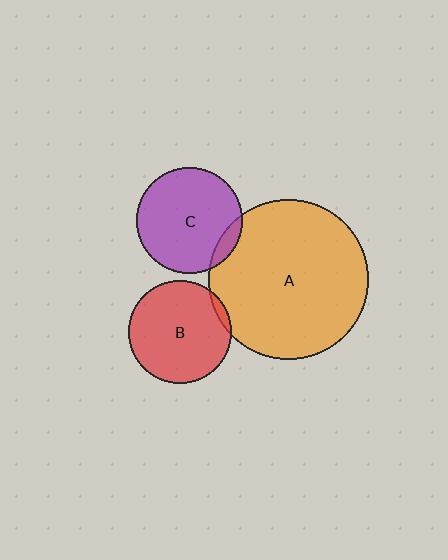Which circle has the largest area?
Circle A (orange).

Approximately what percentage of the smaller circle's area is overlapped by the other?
Approximately 5%.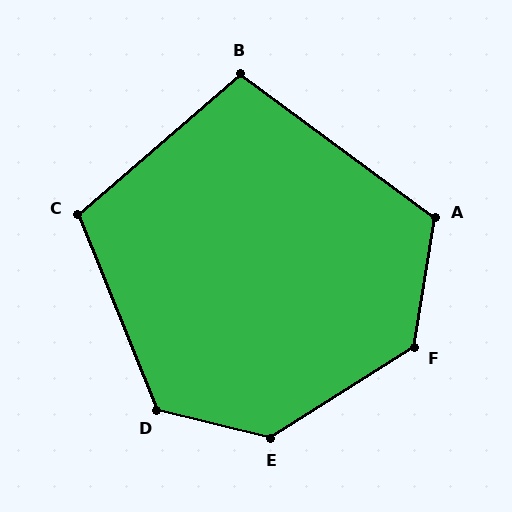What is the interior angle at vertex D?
Approximately 126 degrees (obtuse).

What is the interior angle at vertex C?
Approximately 109 degrees (obtuse).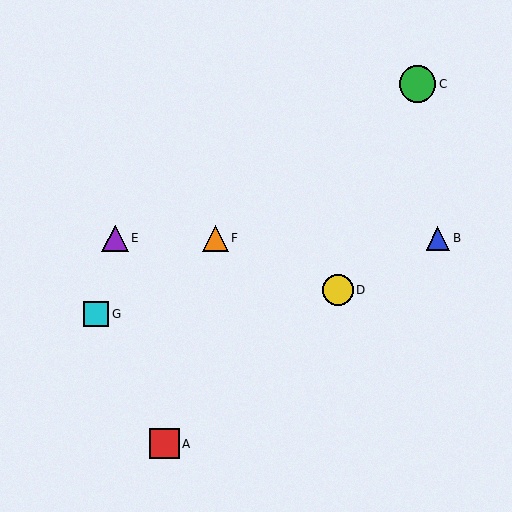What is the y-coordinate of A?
Object A is at y≈444.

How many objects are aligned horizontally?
3 objects (B, E, F) are aligned horizontally.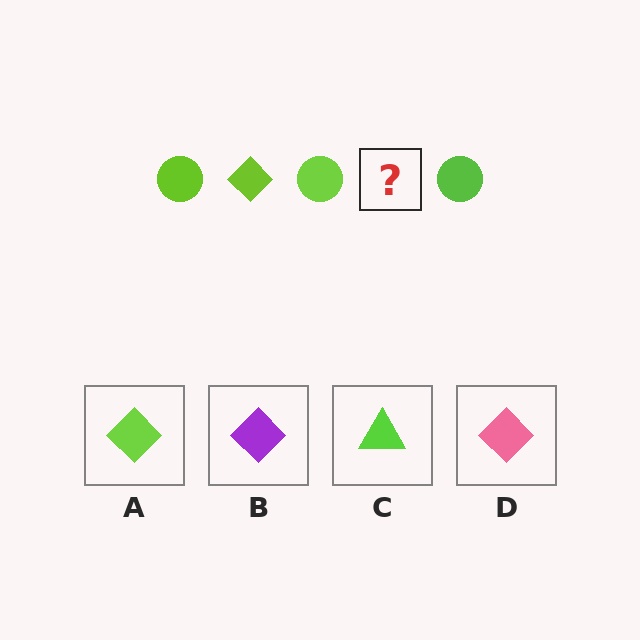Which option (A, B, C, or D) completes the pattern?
A.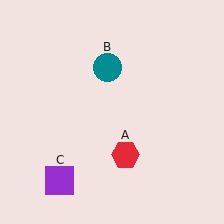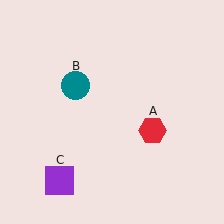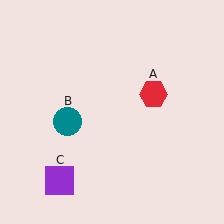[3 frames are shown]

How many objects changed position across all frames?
2 objects changed position: red hexagon (object A), teal circle (object B).